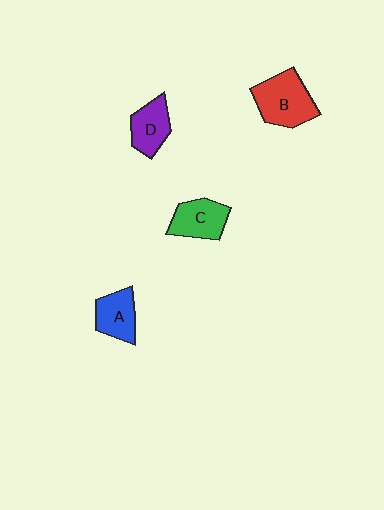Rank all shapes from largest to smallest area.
From largest to smallest: B (red), C (green), A (blue), D (purple).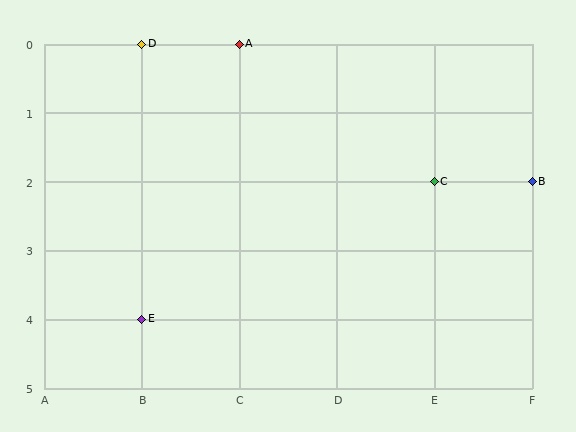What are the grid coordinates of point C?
Point C is at grid coordinates (E, 2).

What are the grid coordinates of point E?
Point E is at grid coordinates (B, 4).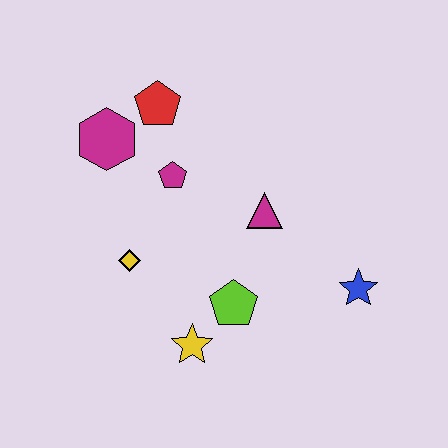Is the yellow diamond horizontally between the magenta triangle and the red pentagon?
No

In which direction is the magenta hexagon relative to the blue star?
The magenta hexagon is to the left of the blue star.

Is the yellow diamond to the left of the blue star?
Yes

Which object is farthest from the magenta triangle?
The magenta hexagon is farthest from the magenta triangle.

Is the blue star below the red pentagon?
Yes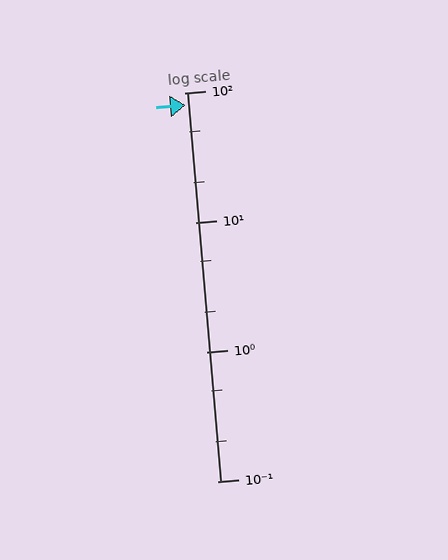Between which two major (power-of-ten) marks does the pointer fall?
The pointer is between 10 and 100.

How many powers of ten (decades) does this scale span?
The scale spans 3 decades, from 0.1 to 100.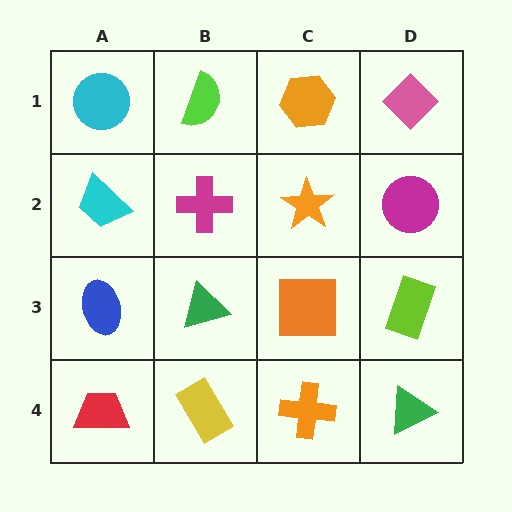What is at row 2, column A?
A cyan trapezoid.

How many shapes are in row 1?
4 shapes.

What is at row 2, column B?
A magenta cross.